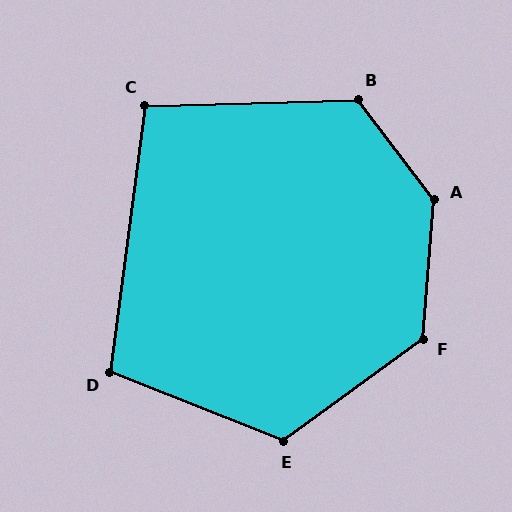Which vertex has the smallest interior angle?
C, at approximately 99 degrees.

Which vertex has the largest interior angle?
A, at approximately 138 degrees.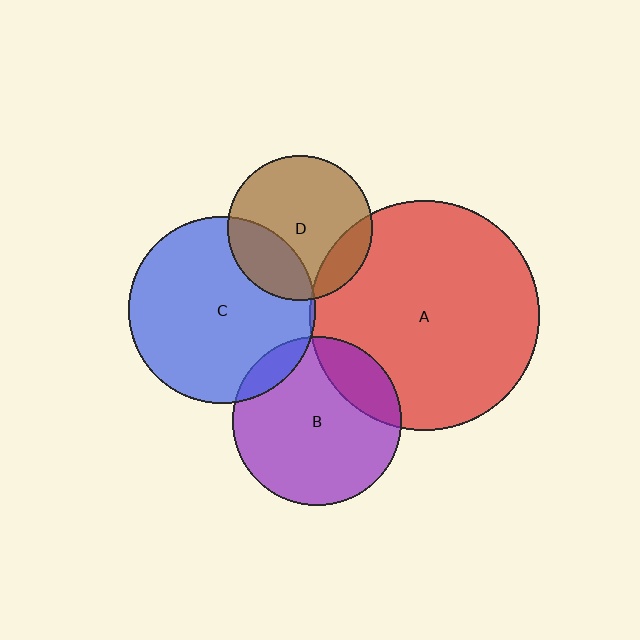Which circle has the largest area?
Circle A (red).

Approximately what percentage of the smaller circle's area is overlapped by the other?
Approximately 20%.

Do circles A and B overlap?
Yes.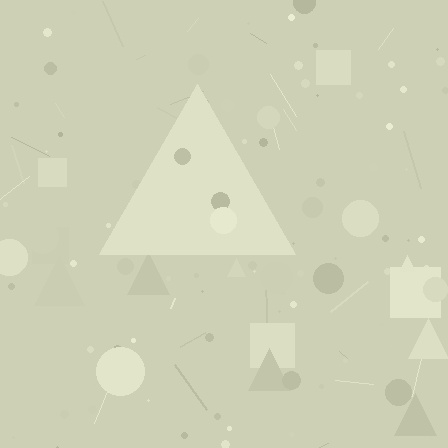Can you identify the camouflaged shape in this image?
The camouflaged shape is a triangle.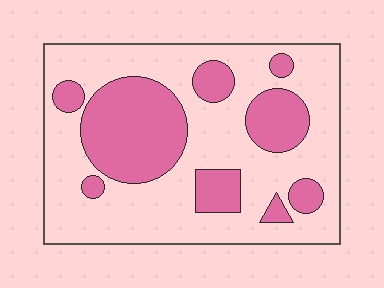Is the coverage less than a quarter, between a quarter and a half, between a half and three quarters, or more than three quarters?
Between a quarter and a half.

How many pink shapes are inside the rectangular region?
9.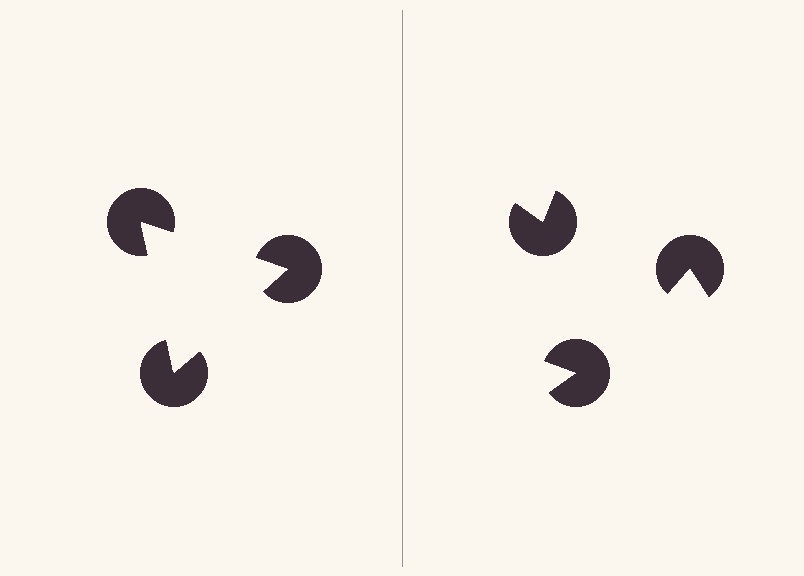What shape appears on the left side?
An illusory triangle.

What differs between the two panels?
The pac-man discs are positioned identically on both sides; only the wedge orientations differ. On the left they align to a triangle; on the right they are misaligned.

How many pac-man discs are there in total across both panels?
6 — 3 on each side.